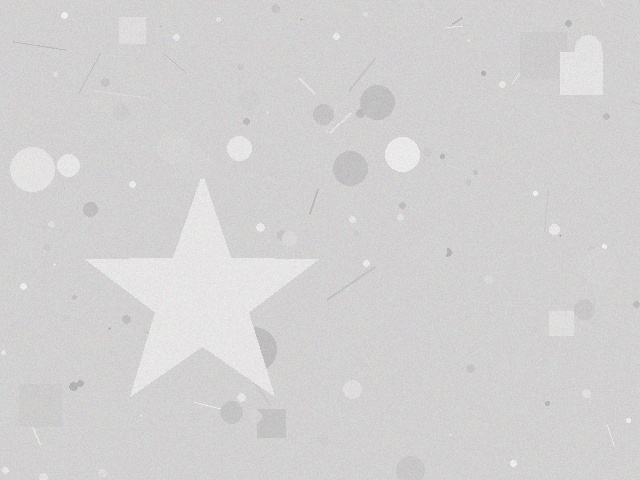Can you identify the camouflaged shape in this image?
The camouflaged shape is a star.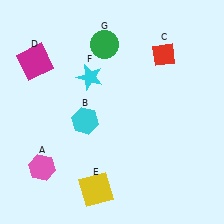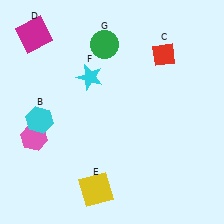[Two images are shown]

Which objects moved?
The objects that moved are: the pink hexagon (A), the cyan hexagon (B), the magenta square (D).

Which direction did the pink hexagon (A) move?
The pink hexagon (A) moved up.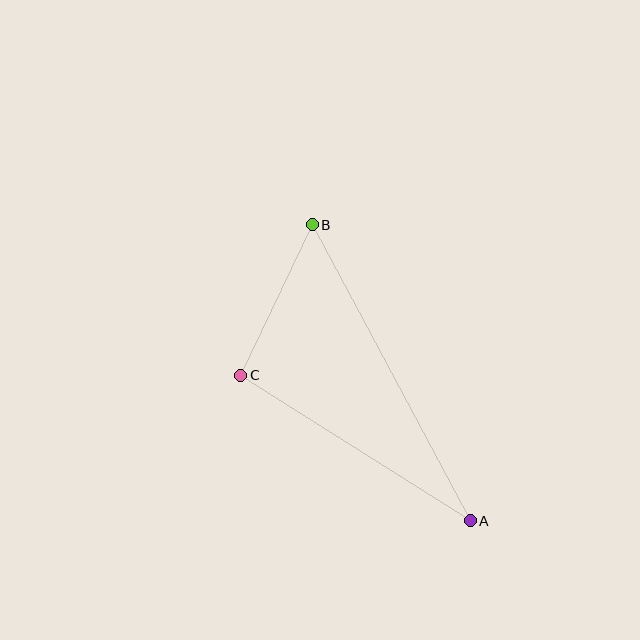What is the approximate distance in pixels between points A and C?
The distance between A and C is approximately 272 pixels.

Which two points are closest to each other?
Points B and C are closest to each other.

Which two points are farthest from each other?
Points A and B are farthest from each other.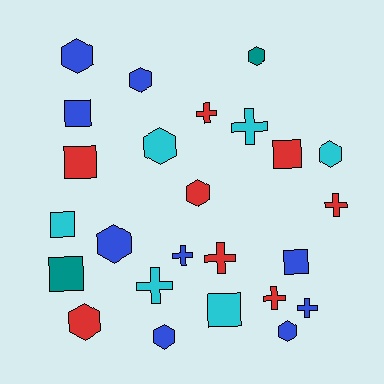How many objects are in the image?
There are 25 objects.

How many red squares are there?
There are 2 red squares.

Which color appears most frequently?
Blue, with 9 objects.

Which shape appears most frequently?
Hexagon, with 10 objects.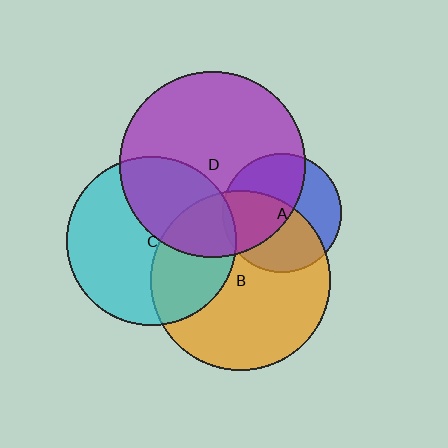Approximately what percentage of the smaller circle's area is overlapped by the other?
Approximately 25%.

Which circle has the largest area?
Circle D (purple).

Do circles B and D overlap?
Yes.